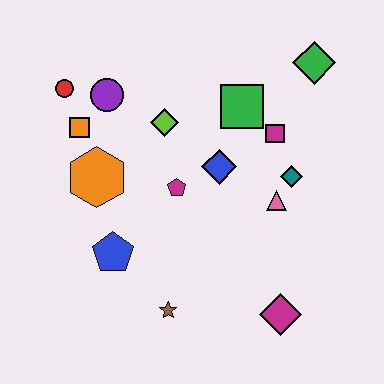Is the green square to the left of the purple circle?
No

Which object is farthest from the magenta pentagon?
The green diamond is farthest from the magenta pentagon.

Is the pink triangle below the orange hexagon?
Yes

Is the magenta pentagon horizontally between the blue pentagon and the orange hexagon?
No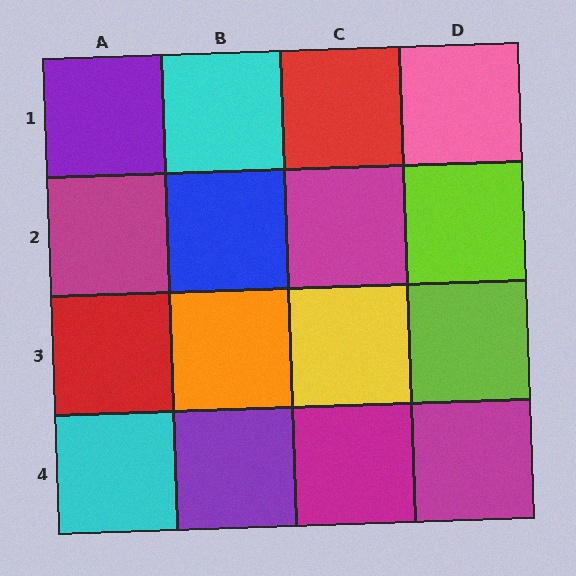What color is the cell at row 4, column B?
Purple.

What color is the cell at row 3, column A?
Red.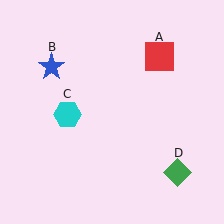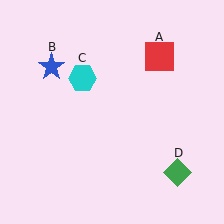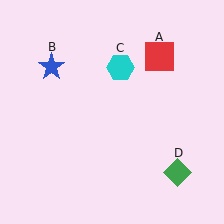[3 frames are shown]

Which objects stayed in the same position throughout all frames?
Red square (object A) and blue star (object B) and green diamond (object D) remained stationary.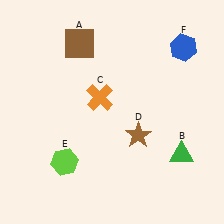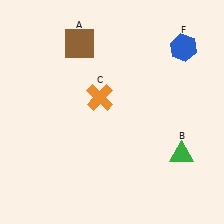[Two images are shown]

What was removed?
The brown star (D), the lime hexagon (E) were removed in Image 2.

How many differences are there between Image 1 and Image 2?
There are 2 differences between the two images.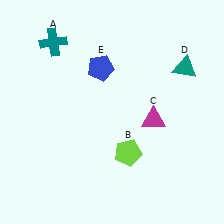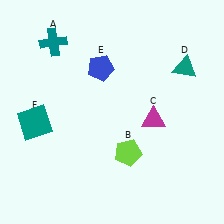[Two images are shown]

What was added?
A teal square (F) was added in Image 2.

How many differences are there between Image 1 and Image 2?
There is 1 difference between the two images.